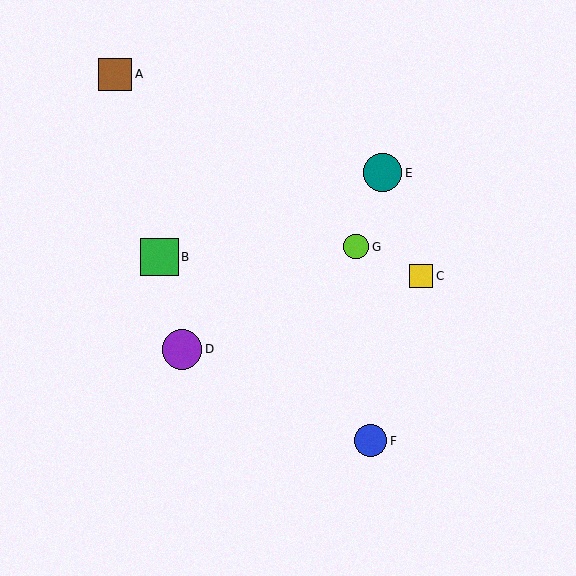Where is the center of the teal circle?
The center of the teal circle is at (383, 173).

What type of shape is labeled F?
Shape F is a blue circle.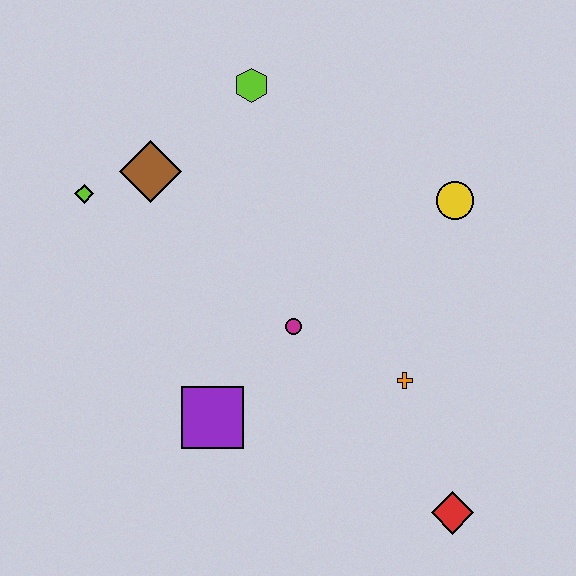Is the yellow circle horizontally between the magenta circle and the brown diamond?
No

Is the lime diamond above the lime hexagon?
No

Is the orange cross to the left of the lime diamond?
No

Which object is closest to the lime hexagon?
The brown diamond is closest to the lime hexagon.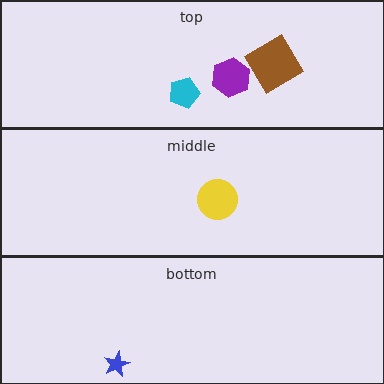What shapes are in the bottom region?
The blue star.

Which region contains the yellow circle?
The middle region.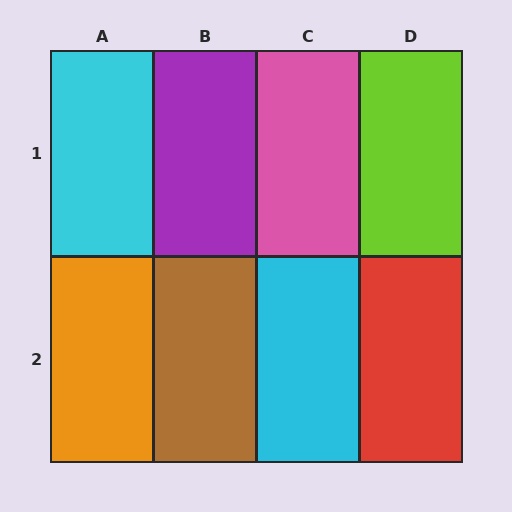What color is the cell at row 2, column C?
Cyan.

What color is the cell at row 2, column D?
Red.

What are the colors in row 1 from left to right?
Cyan, purple, pink, lime.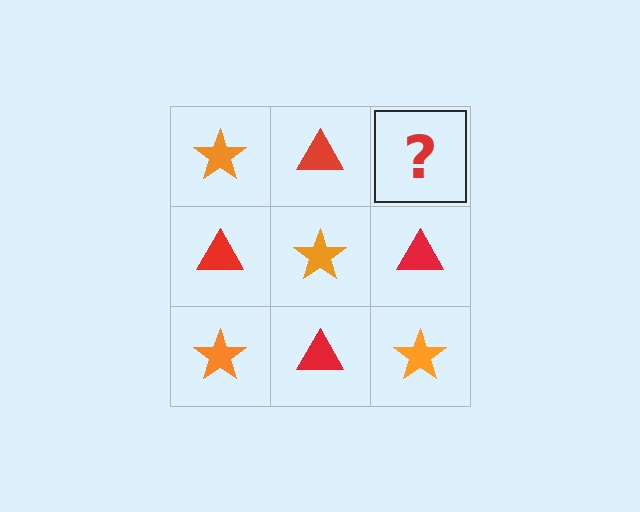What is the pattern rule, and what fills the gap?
The rule is that it alternates orange star and red triangle in a checkerboard pattern. The gap should be filled with an orange star.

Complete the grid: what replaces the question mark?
The question mark should be replaced with an orange star.